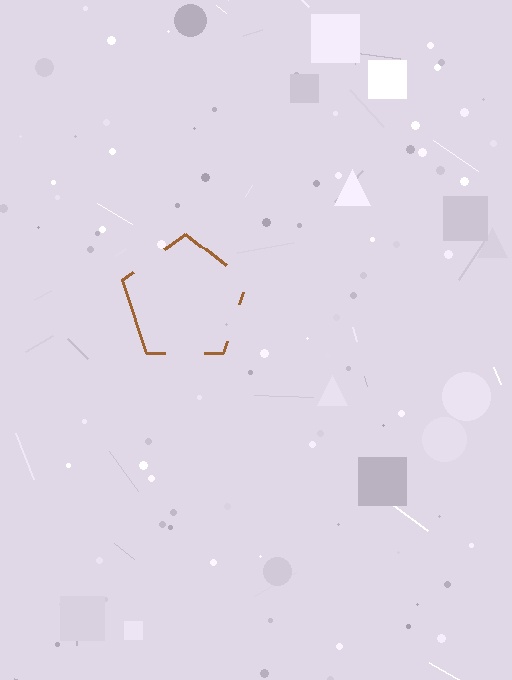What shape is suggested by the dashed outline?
The dashed outline suggests a pentagon.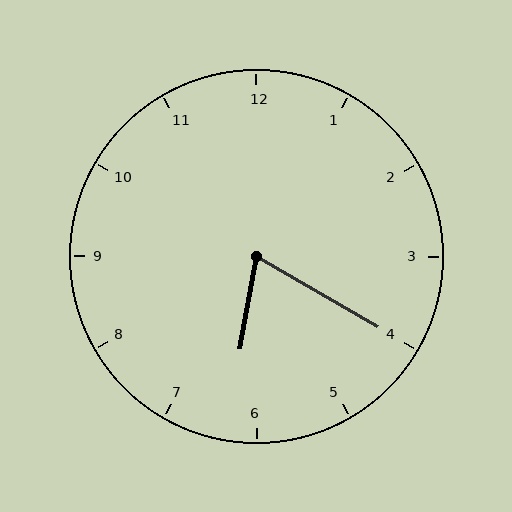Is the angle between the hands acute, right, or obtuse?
It is acute.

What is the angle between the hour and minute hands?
Approximately 70 degrees.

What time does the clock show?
6:20.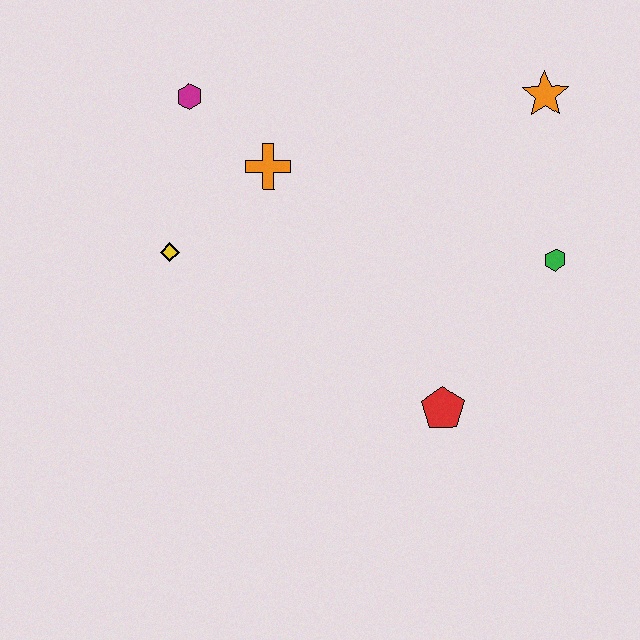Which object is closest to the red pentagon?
The green hexagon is closest to the red pentagon.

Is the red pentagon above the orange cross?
No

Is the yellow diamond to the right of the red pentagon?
No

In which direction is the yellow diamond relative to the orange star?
The yellow diamond is to the left of the orange star.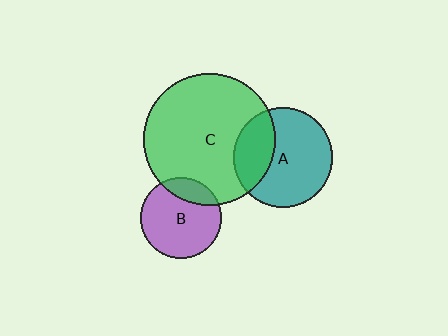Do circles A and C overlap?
Yes.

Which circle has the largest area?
Circle C (green).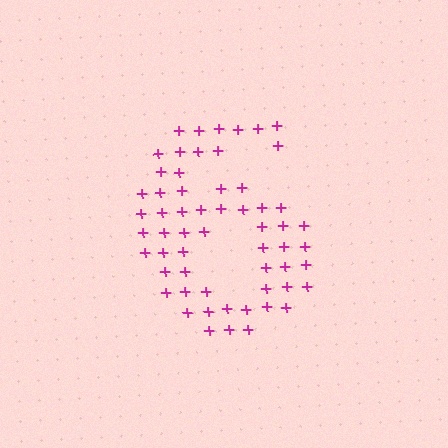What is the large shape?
The large shape is the digit 6.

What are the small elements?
The small elements are plus signs.